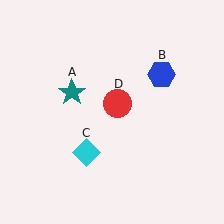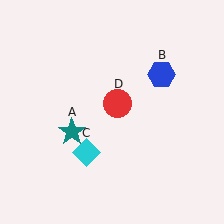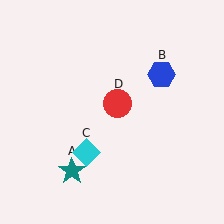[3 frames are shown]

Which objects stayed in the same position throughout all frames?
Blue hexagon (object B) and cyan diamond (object C) and red circle (object D) remained stationary.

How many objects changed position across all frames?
1 object changed position: teal star (object A).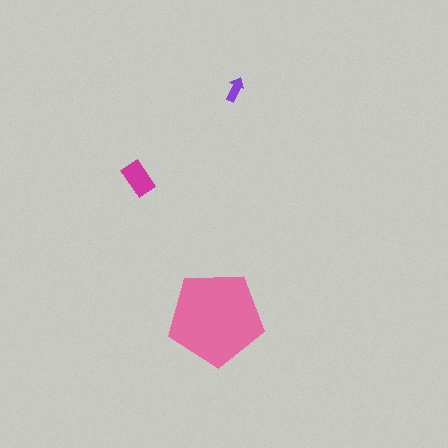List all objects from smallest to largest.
The purple arrow, the magenta rectangle, the pink pentagon.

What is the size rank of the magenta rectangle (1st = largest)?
2nd.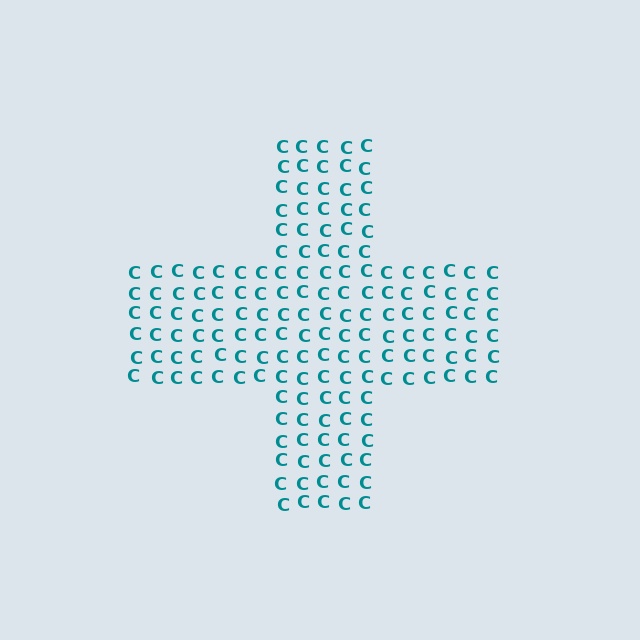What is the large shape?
The large shape is a cross.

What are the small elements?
The small elements are letter C's.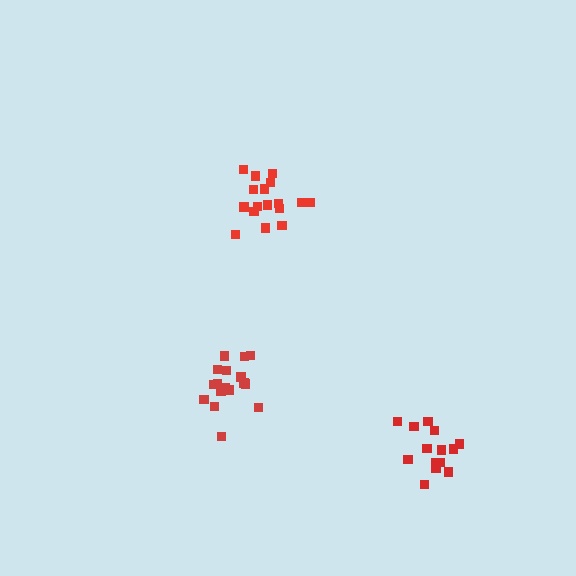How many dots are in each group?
Group 1: 17 dots, Group 2: 17 dots, Group 3: 14 dots (48 total).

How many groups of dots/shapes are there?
There are 3 groups.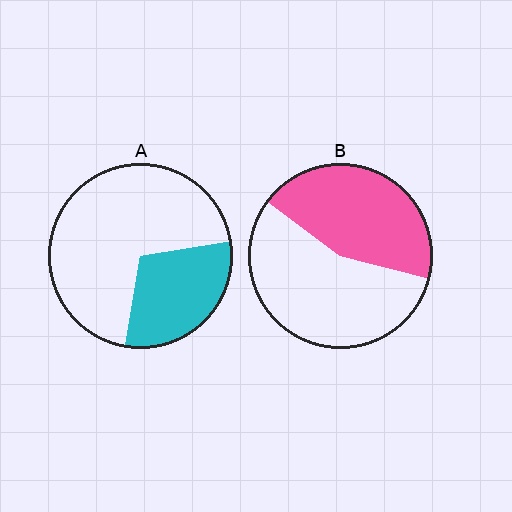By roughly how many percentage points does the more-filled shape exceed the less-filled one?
By roughly 15 percentage points (B over A).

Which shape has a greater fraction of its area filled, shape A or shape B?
Shape B.